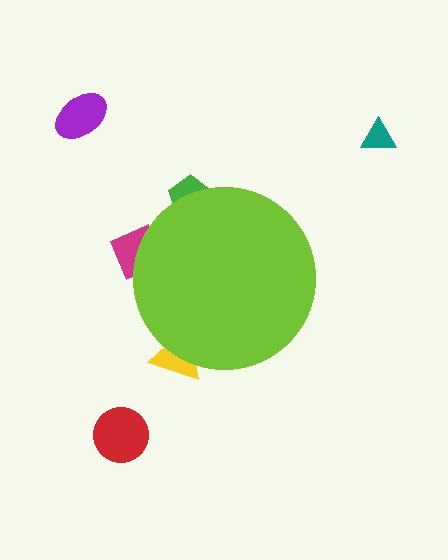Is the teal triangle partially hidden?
No, the teal triangle is fully visible.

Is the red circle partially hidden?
No, the red circle is fully visible.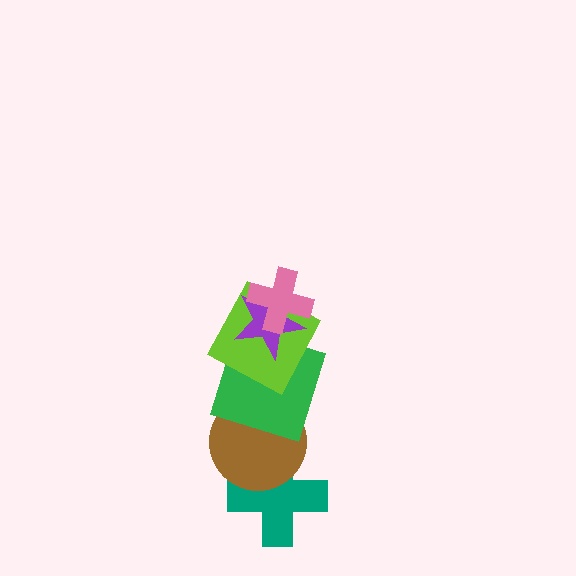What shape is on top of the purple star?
The pink cross is on top of the purple star.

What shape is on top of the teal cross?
The brown circle is on top of the teal cross.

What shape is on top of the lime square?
The purple star is on top of the lime square.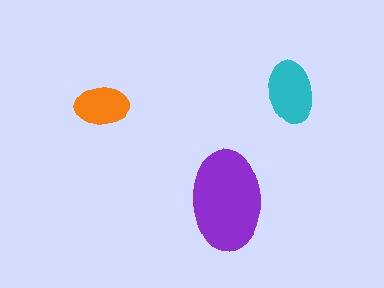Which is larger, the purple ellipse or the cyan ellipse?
The purple one.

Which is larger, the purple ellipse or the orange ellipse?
The purple one.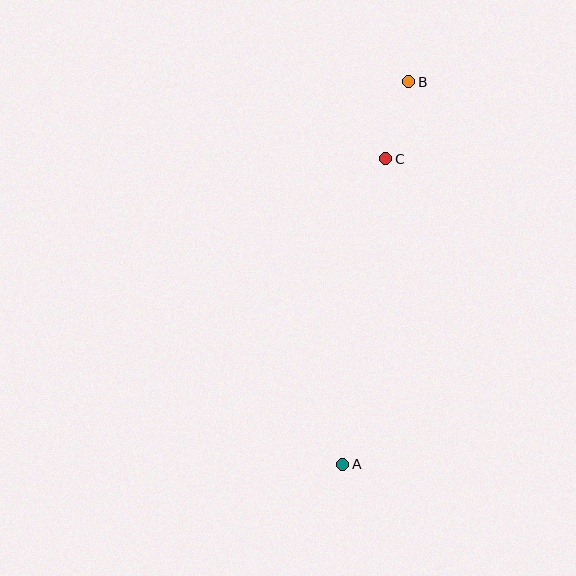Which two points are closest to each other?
Points B and C are closest to each other.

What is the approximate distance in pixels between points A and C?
The distance between A and C is approximately 308 pixels.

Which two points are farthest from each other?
Points A and B are farthest from each other.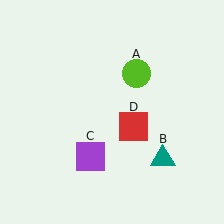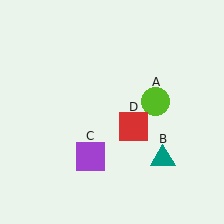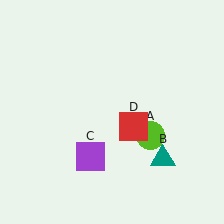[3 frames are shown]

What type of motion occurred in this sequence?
The lime circle (object A) rotated clockwise around the center of the scene.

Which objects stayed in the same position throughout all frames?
Teal triangle (object B) and purple square (object C) and red square (object D) remained stationary.